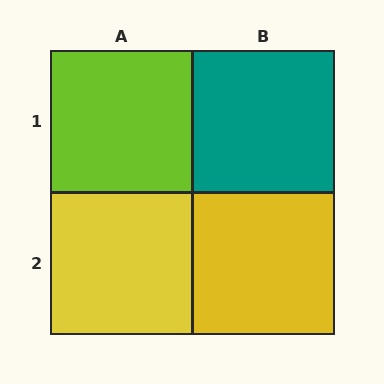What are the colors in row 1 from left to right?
Lime, teal.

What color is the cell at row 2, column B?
Yellow.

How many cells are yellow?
2 cells are yellow.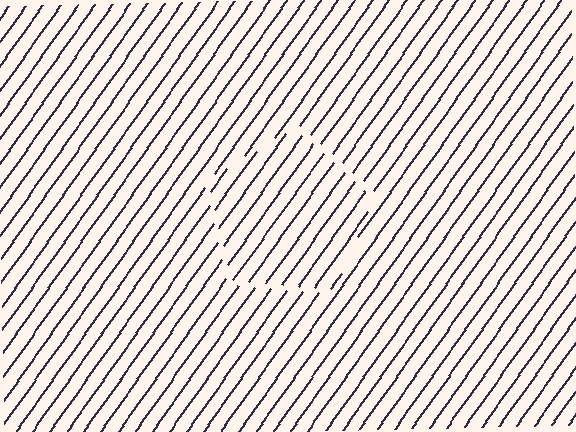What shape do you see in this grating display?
An illusory pentagon. The interior of the shape contains the same grating, shifted by half a period — the contour is defined by the phase discontinuity where line-ends from the inner and outer gratings abut.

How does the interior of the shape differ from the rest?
The interior of the shape contains the same grating, shifted by half a period — the contour is defined by the phase discontinuity where line-ends from the inner and outer gratings abut.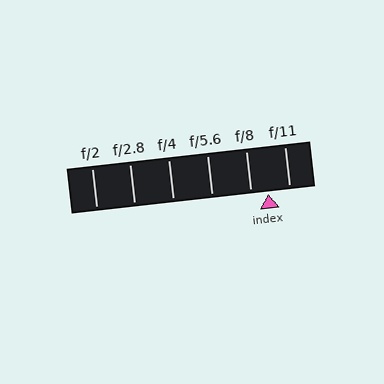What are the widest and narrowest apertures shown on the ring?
The widest aperture shown is f/2 and the narrowest is f/11.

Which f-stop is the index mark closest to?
The index mark is closest to f/8.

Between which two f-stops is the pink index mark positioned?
The index mark is between f/8 and f/11.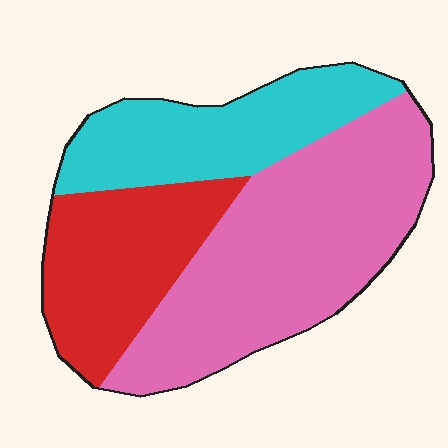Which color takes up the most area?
Pink, at roughly 50%.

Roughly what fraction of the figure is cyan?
Cyan takes up about one quarter (1/4) of the figure.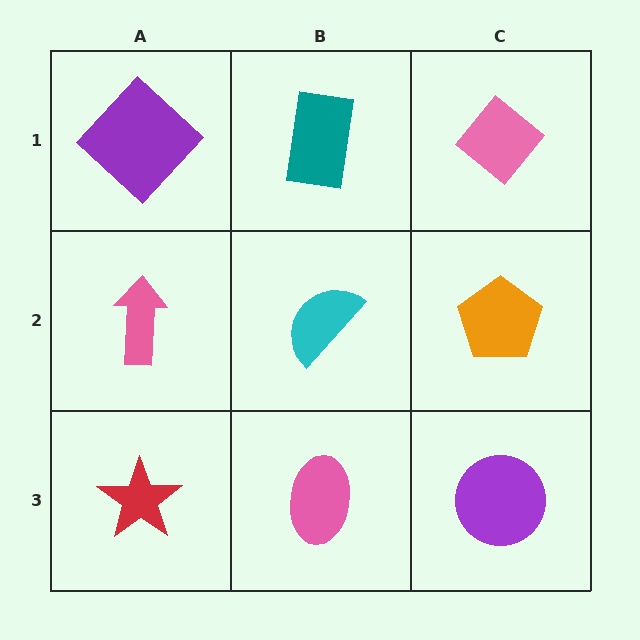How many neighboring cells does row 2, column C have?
3.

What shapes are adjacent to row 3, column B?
A cyan semicircle (row 2, column B), a red star (row 3, column A), a purple circle (row 3, column C).